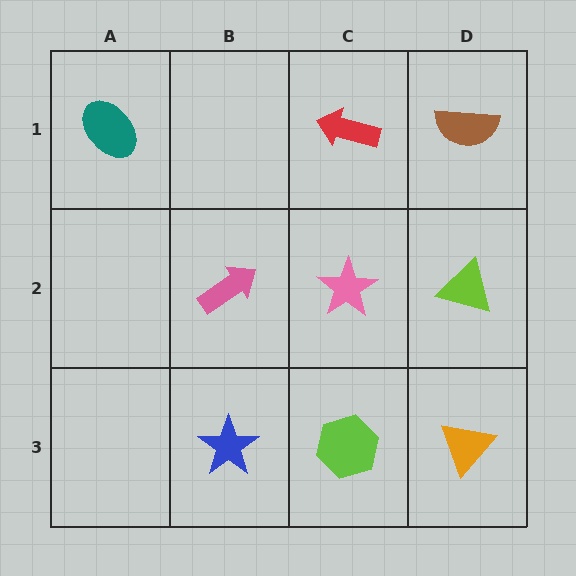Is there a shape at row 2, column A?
No, that cell is empty.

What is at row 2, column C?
A pink star.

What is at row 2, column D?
A lime triangle.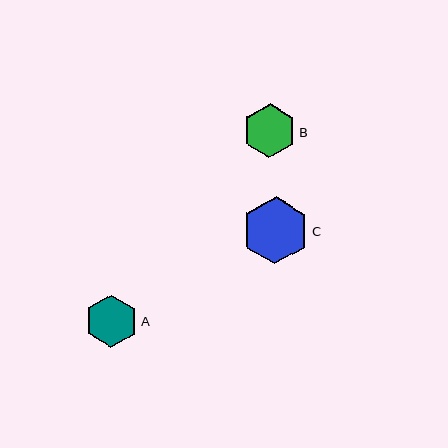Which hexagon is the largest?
Hexagon C is the largest with a size of approximately 67 pixels.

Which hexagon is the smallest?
Hexagon A is the smallest with a size of approximately 53 pixels.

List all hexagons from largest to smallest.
From largest to smallest: C, B, A.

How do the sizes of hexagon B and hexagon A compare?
Hexagon B and hexagon A are approximately the same size.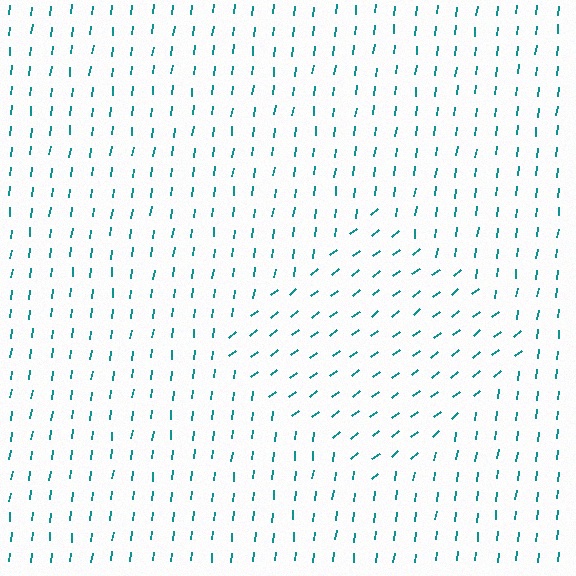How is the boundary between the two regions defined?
The boundary is defined purely by a change in line orientation (approximately 45 degrees difference). All lines are the same color and thickness.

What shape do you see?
I see a diamond.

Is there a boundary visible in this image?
Yes, there is a texture boundary formed by a change in line orientation.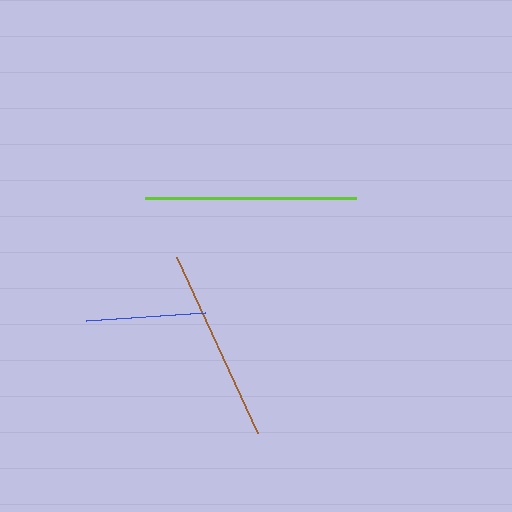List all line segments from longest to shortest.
From longest to shortest: lime, brown, blue.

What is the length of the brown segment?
The brown segment is approximately 194 pixels long.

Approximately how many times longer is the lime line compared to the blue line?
The lime line is approximately 1.8 times the length of the blue line.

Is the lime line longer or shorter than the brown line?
The lime line is longer than the brown line.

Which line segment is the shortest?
The blue line is the shortest at approximately 120 pixels.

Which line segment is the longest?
The lime line is the longest at approximately 211 pixels.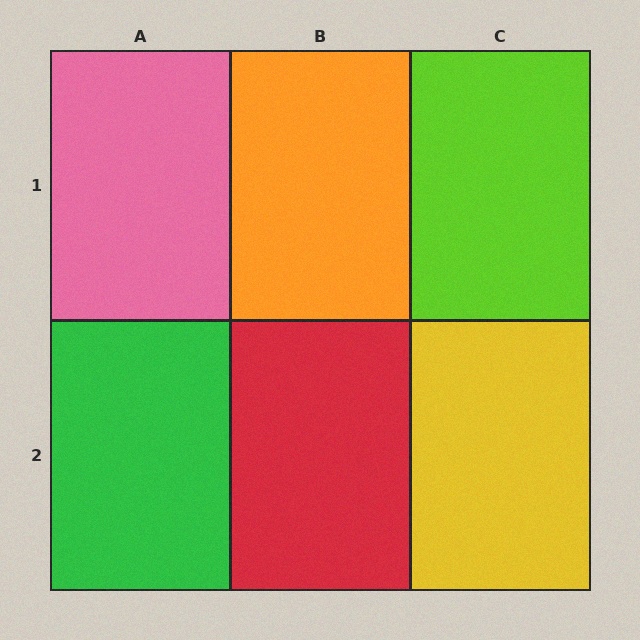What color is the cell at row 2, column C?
Yellow.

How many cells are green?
1 cell is green.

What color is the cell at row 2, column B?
Red.